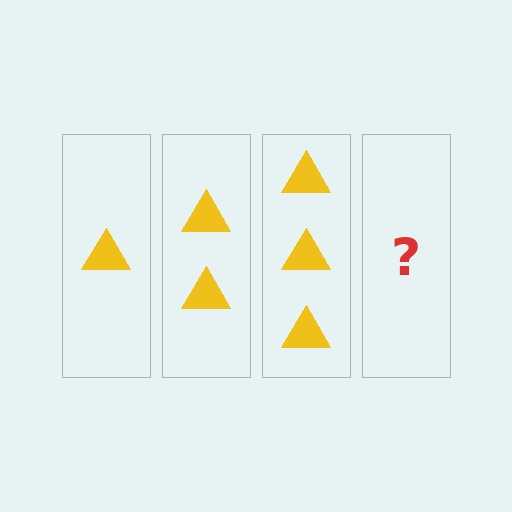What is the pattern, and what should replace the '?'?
The pattern is that each step adds one more triangle. The '?' should be 4 triangles.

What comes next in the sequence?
The next element should be 4 triangles.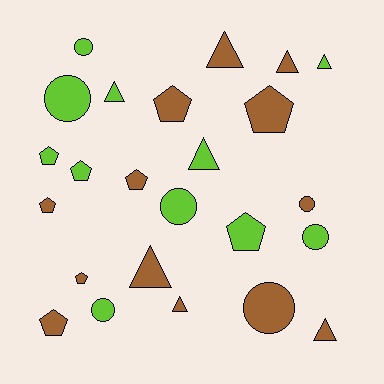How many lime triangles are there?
There are 3 lime triangles.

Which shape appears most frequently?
Pentagon, with 9 objects.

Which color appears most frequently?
Brown, with 13 objects.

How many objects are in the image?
There are 24 objects.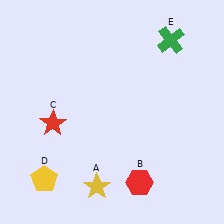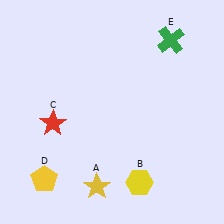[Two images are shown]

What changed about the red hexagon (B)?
In Image 1, B is red. In Image 2, it changed to yellow.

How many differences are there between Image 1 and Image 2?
There is 1 difference between the two images.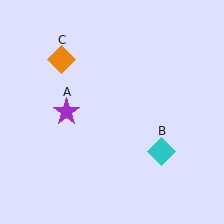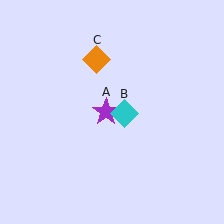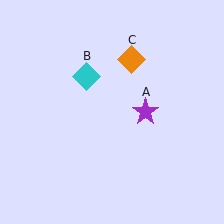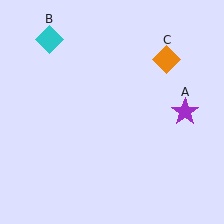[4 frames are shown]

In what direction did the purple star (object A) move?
The purple star (object A) moved right.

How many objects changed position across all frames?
3 objects changed position: purple star (object A), cyan diamond (object B), orange diamond (object C).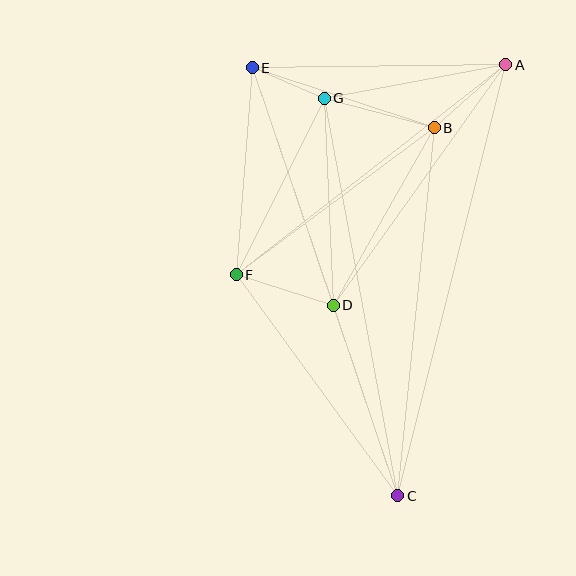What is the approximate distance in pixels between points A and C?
The distance between A and C is approximately 444 pixels.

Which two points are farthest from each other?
Points C and E are farthest from each other.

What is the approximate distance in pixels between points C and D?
The distance between C and D is approximately 201 pixels.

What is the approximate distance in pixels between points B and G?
The distance between B and G is approximately 114 pixels.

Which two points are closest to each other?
Points E and G are closest to each other.